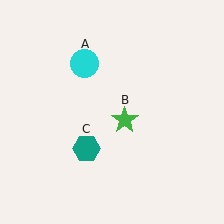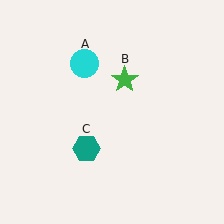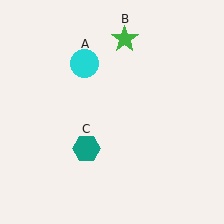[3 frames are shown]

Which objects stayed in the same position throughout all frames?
Cyan circle (object A) and teal hexagon (object C) remained stationary.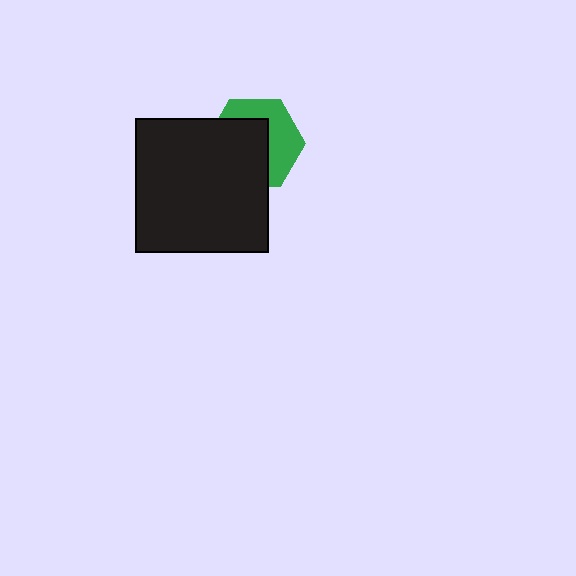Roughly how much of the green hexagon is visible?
A small part of it is visible (roughly 43%).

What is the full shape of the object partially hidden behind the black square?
The partially hidden object is a green hexagon.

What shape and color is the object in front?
The object in front is a black square.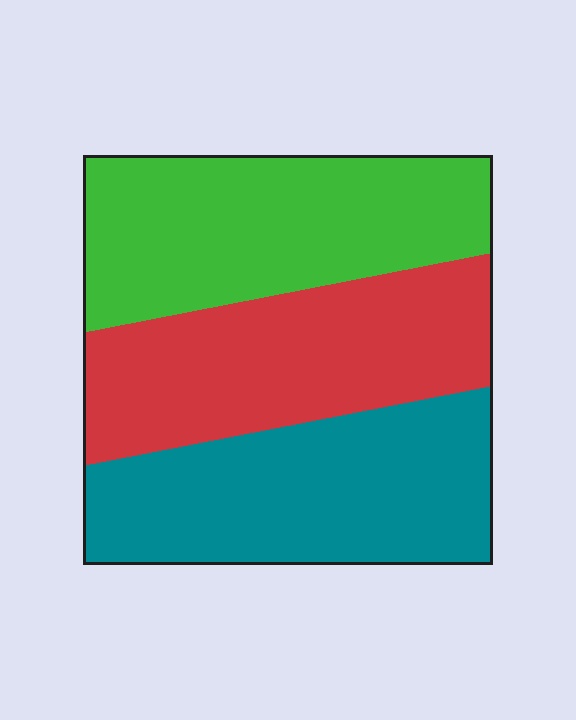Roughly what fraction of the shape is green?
Green covers around 35% of the shape.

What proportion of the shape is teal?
Teal takes up between a third and a half of the shape.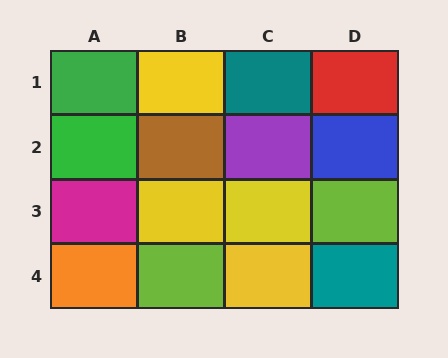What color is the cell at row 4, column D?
Teal.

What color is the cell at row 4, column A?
Orange.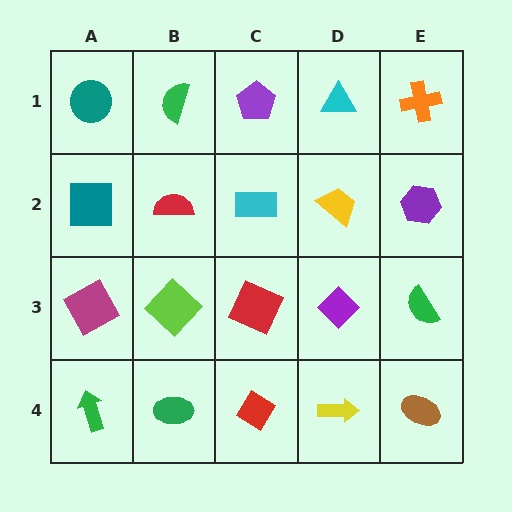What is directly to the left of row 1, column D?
A purple pentagon.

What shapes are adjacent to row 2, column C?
A purple pentagon (row 1, column C), a red square (row 3, column C), a red semicircle (row 2, column B), a yellow trapezoid (row 2, column D).